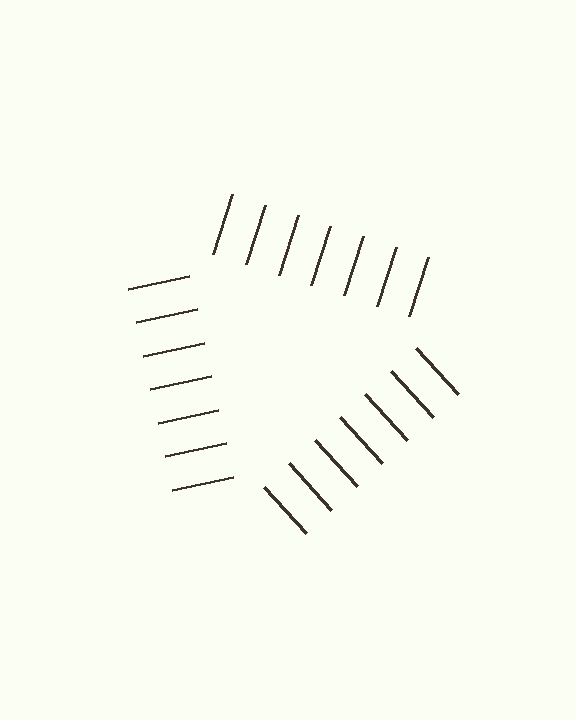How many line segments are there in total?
21 — 7 along each of the 3 edges.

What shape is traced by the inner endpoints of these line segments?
An illusory triangle — the line segments terminate on its edges but no continuous stroke is drawn.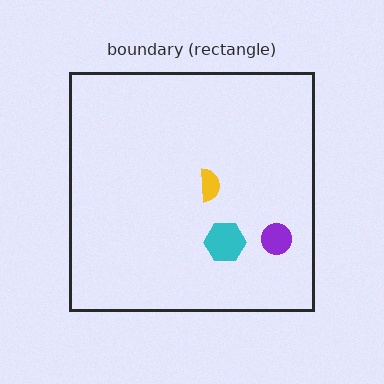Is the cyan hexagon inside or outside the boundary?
Inside.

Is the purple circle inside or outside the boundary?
Inside.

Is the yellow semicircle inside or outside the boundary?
Inside.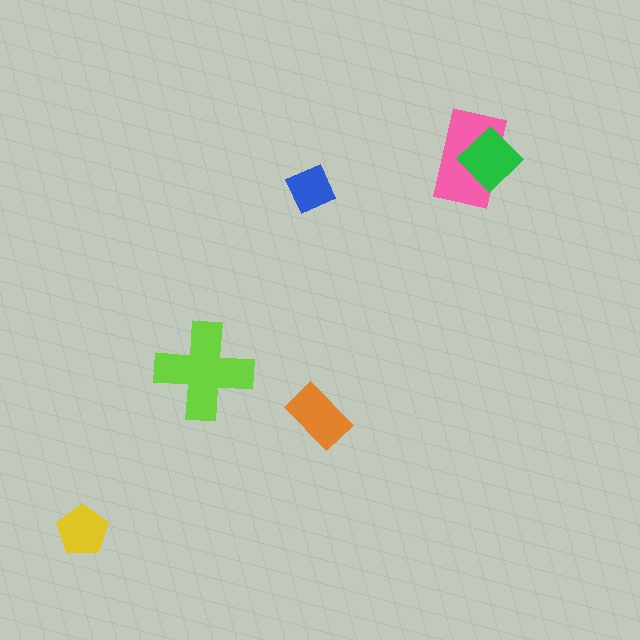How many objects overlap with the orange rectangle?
0 objects overlap with the orange rectangle.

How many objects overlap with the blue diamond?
0 objects overlap with the blue diamond.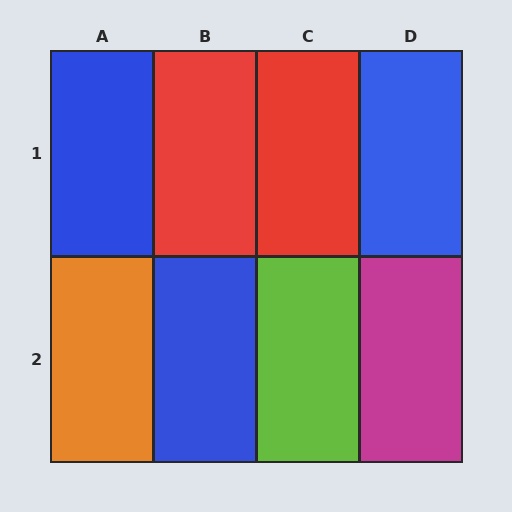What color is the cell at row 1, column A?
Blue.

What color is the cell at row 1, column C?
Red.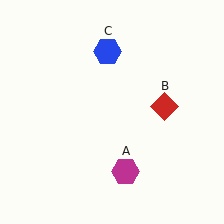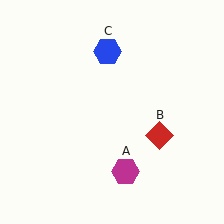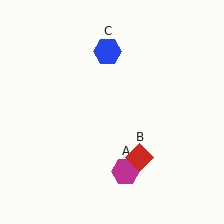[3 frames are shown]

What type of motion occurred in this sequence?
The red diamond (object B) rotated clockwise around the center of the scene.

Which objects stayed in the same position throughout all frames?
Magenta hexagon (object A) and blue hexagon (object C) remained stationary.